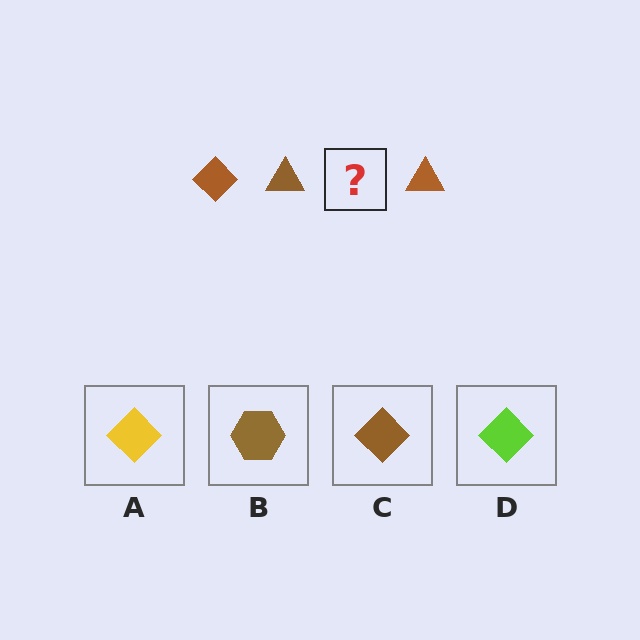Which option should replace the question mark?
Option C.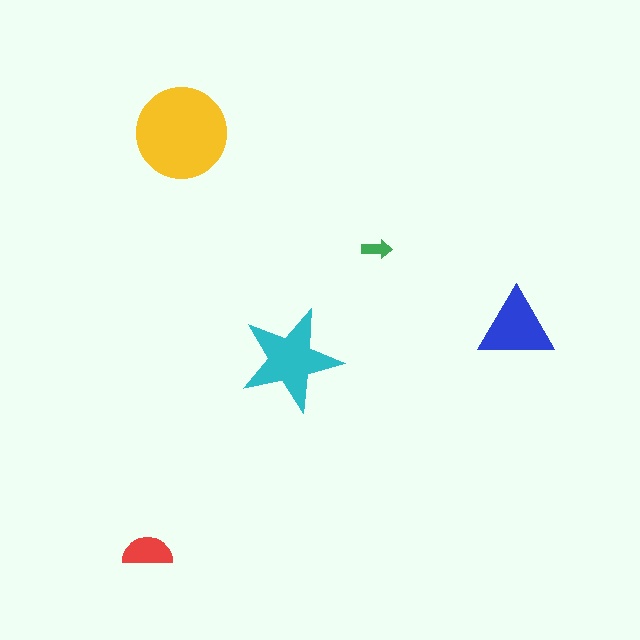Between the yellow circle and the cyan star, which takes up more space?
The yellow circle.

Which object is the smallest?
The green arrow.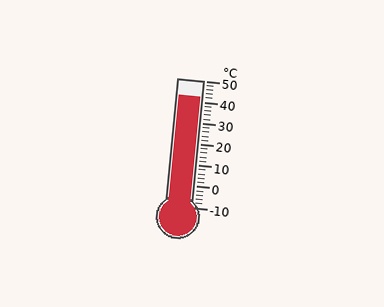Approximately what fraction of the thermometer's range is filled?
The thermometer is filled to approximately 85% of its range.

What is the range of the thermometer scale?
The thermometer scale ranges from -10°C to 50°C.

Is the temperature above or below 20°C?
The temperature is above 20°C.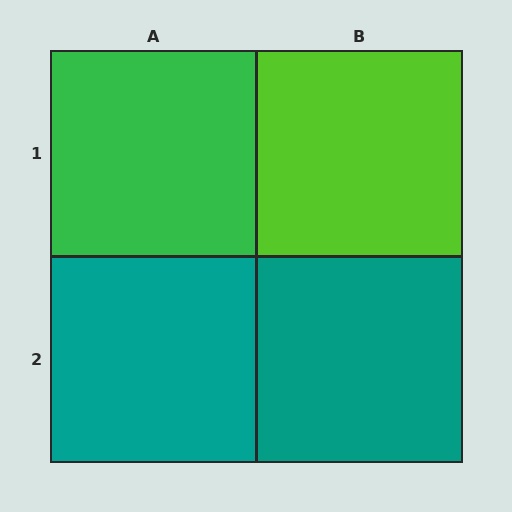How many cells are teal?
2 cells are teal.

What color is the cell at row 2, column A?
Teal.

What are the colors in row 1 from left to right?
Green, lime.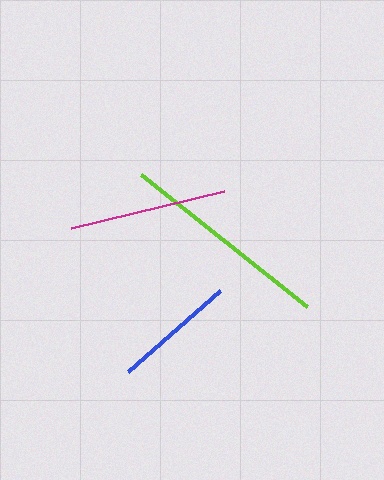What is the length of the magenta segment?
The magenta segment is approximately 157 pixels long.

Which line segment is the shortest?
The blue line is the shortest at approximately 123 pixels.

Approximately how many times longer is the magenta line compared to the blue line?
The magenta line is approximately 1.3 times the length of the blue line.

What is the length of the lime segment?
The lime segment is approximately 212 pixels long.